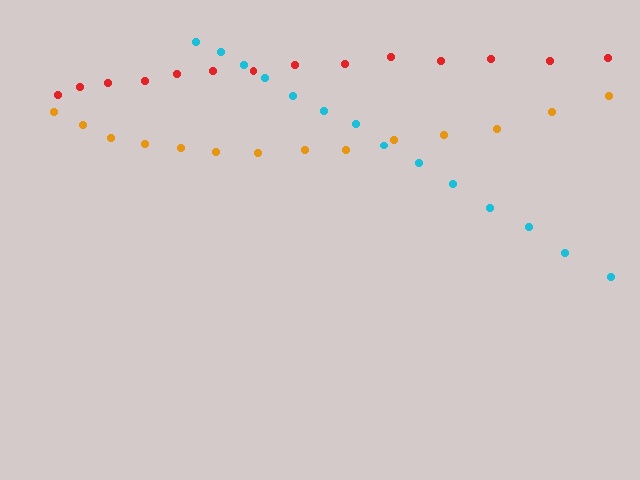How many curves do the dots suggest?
There are 3 distinct paths.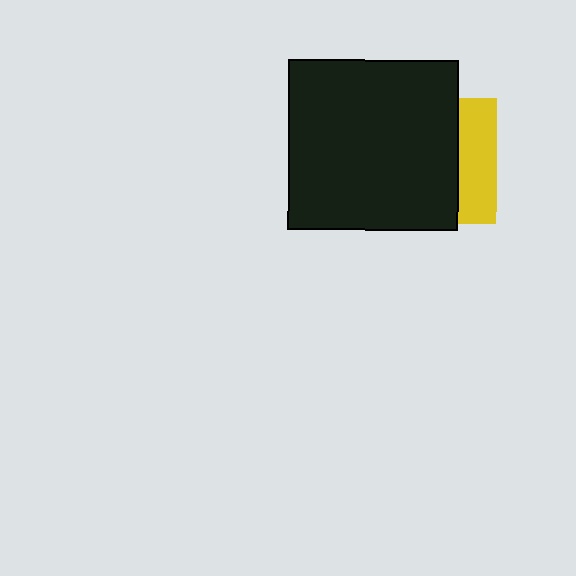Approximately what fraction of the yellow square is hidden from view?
Roughly 70% of the yellow square is hidden behind the black square.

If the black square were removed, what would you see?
You would see the complete yellow square.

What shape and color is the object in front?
The object in front is a black square.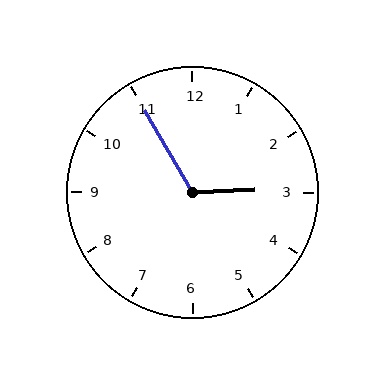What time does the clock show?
2:55.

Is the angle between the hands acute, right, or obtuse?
It is obtuse.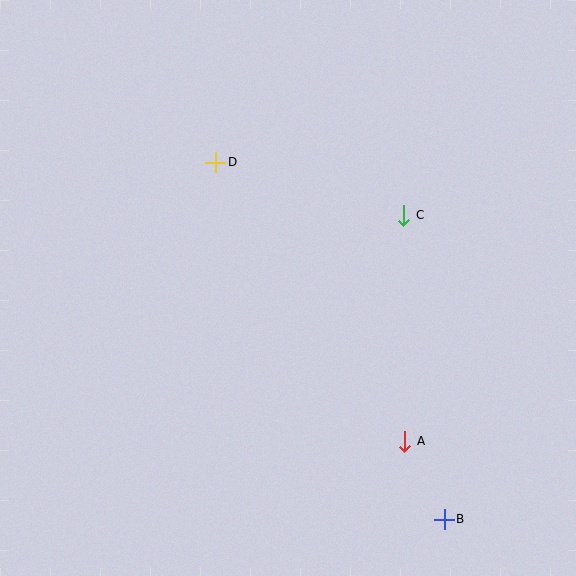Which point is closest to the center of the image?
Point C at (404, 215) is closest to the center.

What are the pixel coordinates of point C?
Point C is at (404, 215).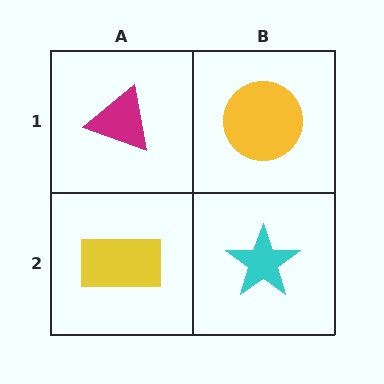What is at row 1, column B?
A yellow circle.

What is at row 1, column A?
A magenta triangle.